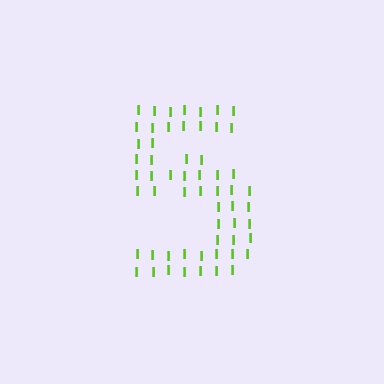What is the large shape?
The large shape is the digit 5.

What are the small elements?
The small elements are letter I's.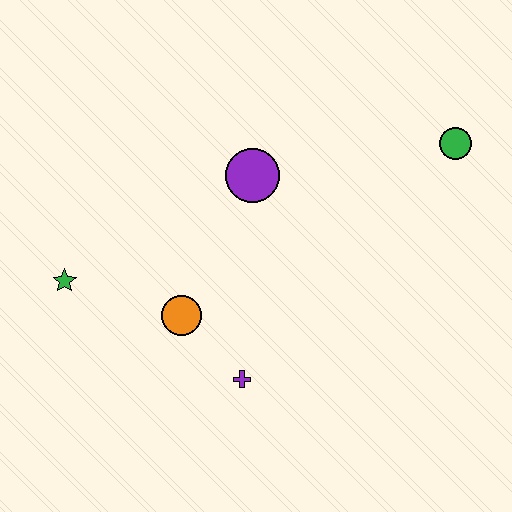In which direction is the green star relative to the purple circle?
The green star is to the left of the purple circle.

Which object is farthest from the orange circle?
The green circle is farthest from the orange circle.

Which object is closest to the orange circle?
The purple cross is closest to the orange circle.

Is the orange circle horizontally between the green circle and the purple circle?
No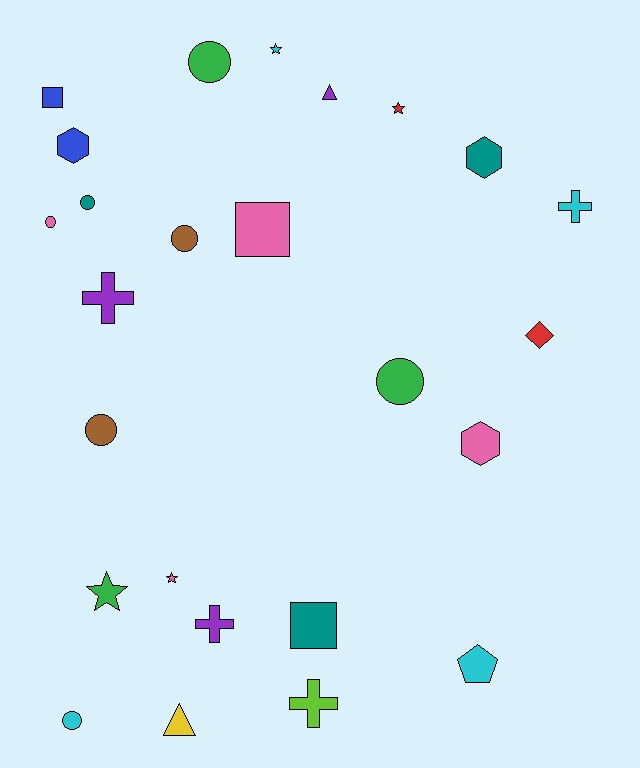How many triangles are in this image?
There are 2 triangles.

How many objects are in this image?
There are 25 objects.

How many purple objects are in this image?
There are 3 purple objects.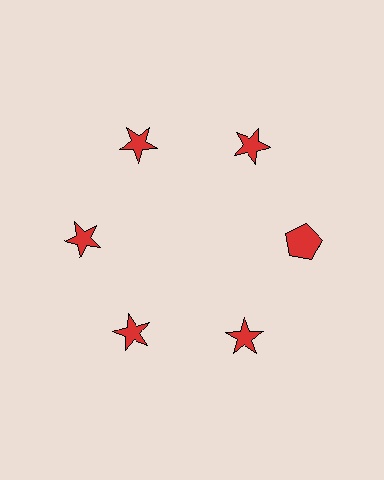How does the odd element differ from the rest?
It has a different shape: pentagon instead of star.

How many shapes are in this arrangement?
There are 6 shapes arranged in a ring pattern.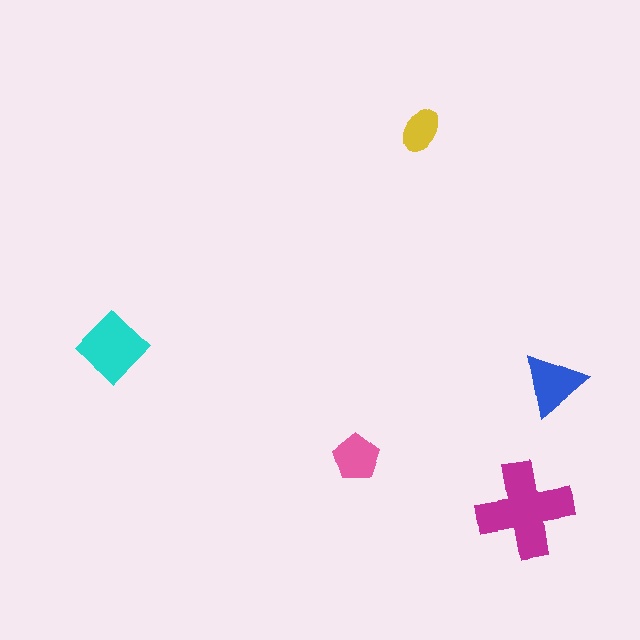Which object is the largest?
The magenta cross.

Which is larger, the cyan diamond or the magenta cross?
The magenta cross.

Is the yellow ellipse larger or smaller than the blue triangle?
Smaller.